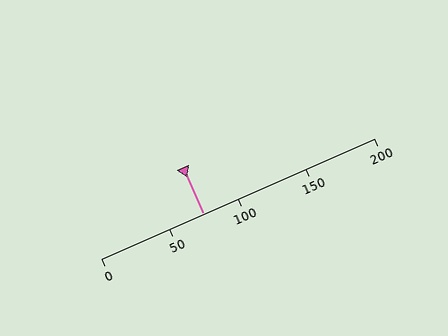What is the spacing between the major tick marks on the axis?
The major ticks are spaced 50 apart.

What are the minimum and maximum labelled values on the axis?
The axis runs from 0 to 200.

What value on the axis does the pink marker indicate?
The marker indicates approximately 75.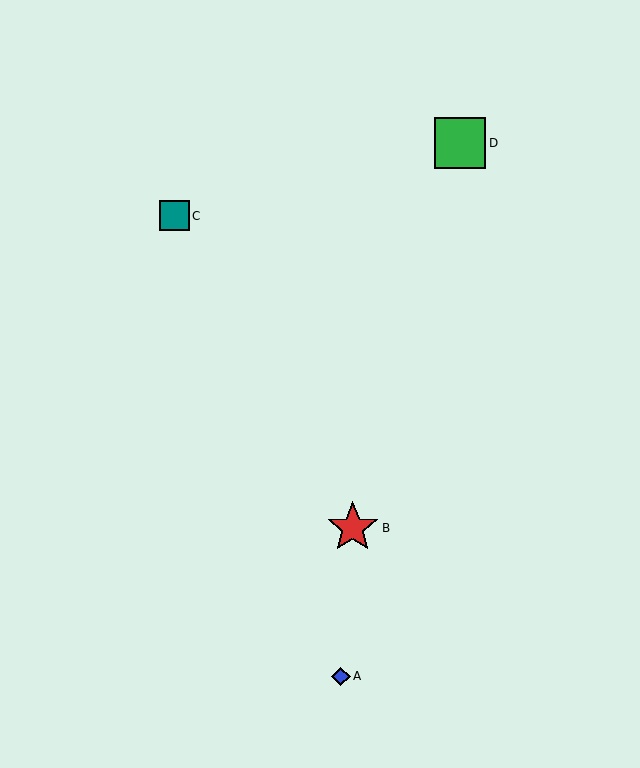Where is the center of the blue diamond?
The center of the blue diamond is at (341, 676).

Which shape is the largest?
The red star (labeled B) is the largest.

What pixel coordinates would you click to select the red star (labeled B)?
Click at (353, 528) to select the red star B.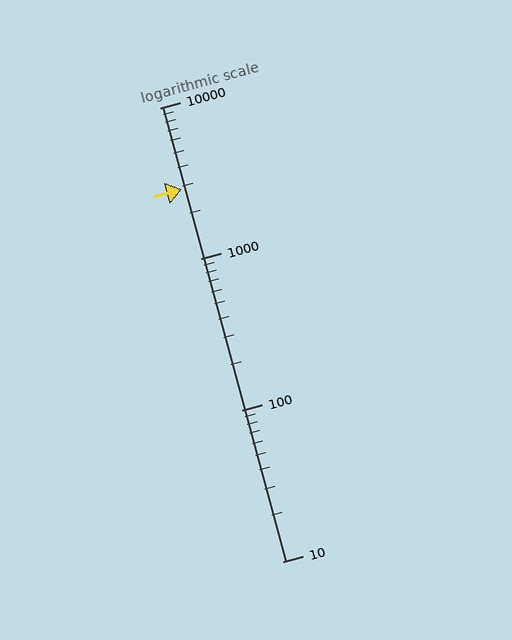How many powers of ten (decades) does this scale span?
The scale spans 3 decades, from 10 to 10000.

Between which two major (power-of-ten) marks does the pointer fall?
The pointer is between 1000 and 10000.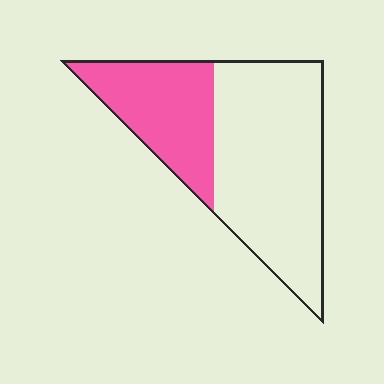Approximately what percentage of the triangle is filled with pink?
Approximately 35%.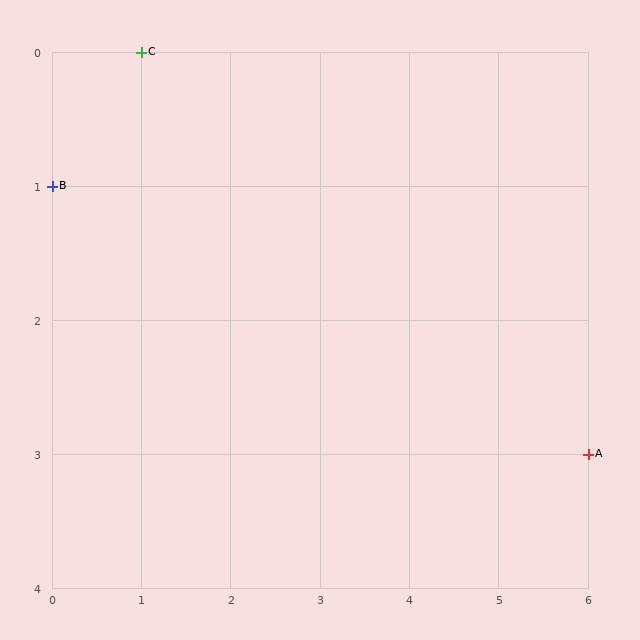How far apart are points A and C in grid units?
Points A and C are 5 columns and 3 rows apart (about 5.8 grid units diagonally).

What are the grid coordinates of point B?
Point B is at grid coordinates (0, 1).